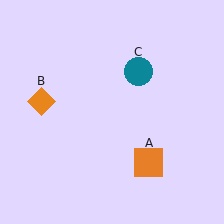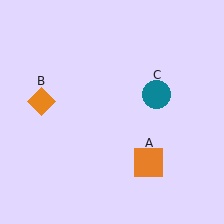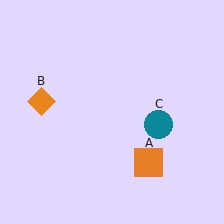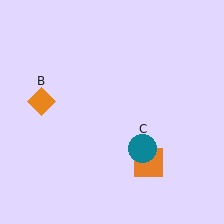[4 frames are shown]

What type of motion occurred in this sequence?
The teal circle (object C) rotated clockwise around the center of the scene.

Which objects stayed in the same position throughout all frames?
Orange square (object A) and orange diamond (object B) remained stationary.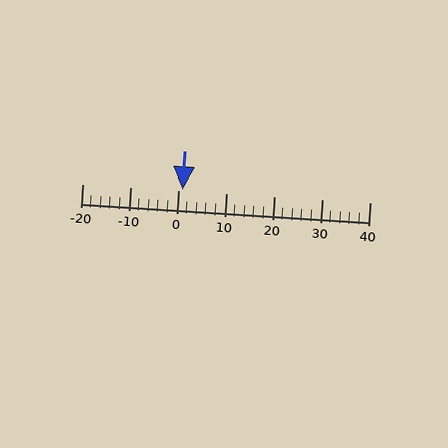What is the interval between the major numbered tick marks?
The major tick marks are spaced 10 units apart.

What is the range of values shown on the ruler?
The ruler shows values from -20 to 40.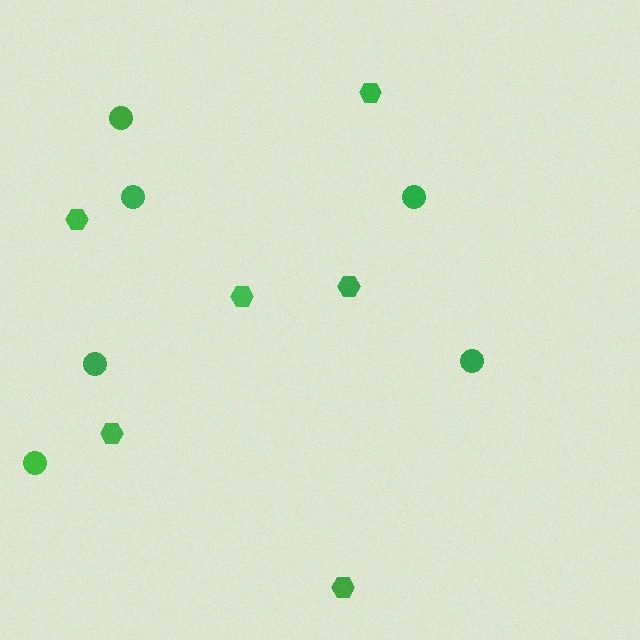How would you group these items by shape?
There are 2 groups: one group of hexagons (6) and one group of circles (6).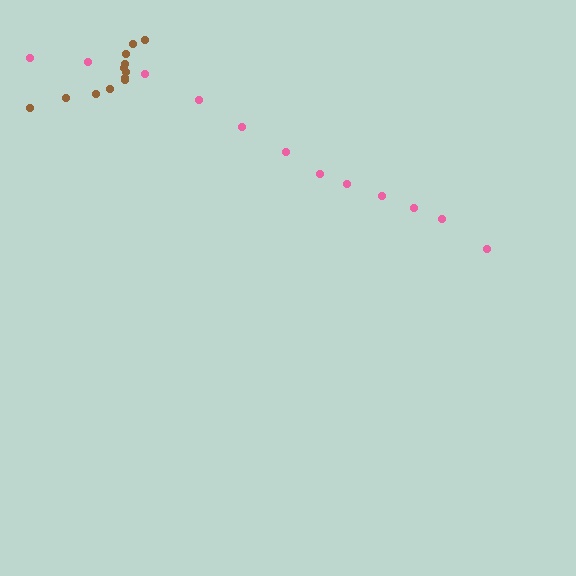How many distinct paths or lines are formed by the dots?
There are 2 distinct paths.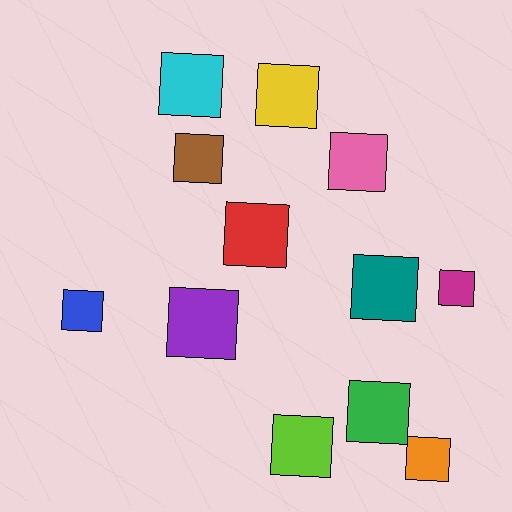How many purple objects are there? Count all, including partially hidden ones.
There is 1 purple object.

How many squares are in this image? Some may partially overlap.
There are 12 squares.